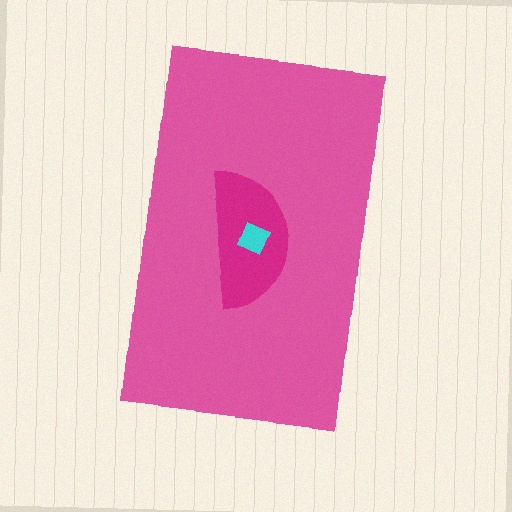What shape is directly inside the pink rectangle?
The magenta semicircle.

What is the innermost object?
The cyan diamond.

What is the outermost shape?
The pink rectangle.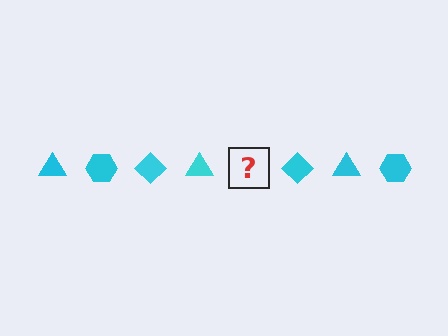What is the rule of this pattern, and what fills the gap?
The rule is that the pattern cycles through triangle, hexagon, diamond shapes in cyan. The gap should be filled with a cyan hexagon.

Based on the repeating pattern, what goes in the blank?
The blank should be a cyan hexagon.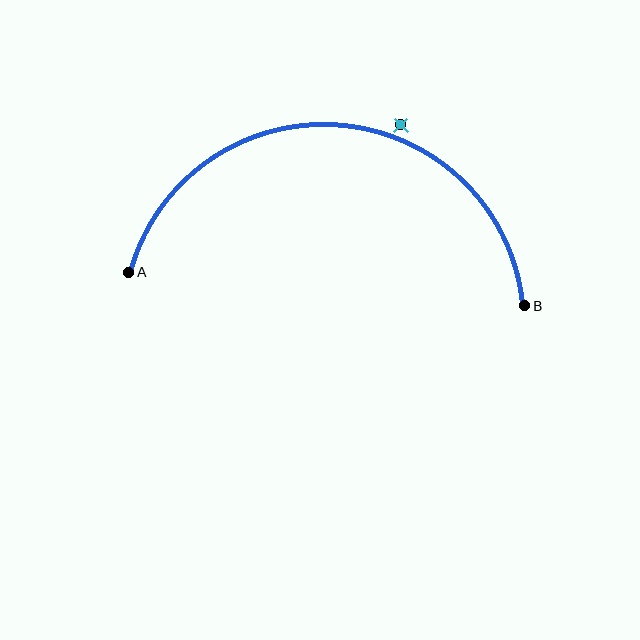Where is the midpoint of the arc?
The arc midpoint is the point on the curve farthest from the straight line joining A and B. It sits above that line.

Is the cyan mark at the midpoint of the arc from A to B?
No — the cyan mark does not lie on the arc at all. It sits slightly outside the curve.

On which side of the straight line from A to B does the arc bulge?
The arc bulges above the straight line connecting A and B.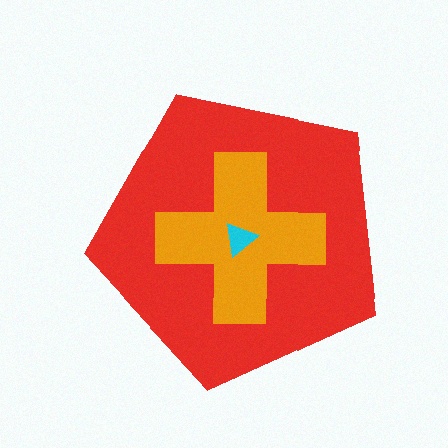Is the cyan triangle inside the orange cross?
Yes.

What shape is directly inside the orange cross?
The cyan triangle.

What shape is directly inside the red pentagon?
The orange cross.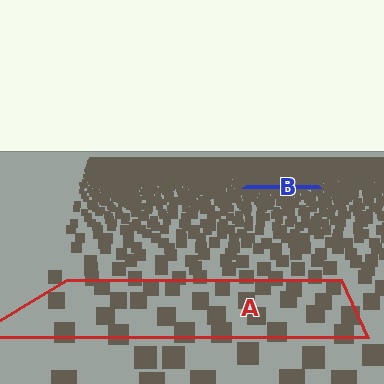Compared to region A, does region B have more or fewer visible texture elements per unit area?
Region B has more texture elements per unit area — they are packed more densely because it is farther away.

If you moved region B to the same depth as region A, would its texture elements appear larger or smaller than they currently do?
They would appear larger. At a closer depth, the same texture elements are projected at a bigger on-screen size.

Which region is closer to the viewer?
Region A is closer. The texture elements there are larger and more spread out.